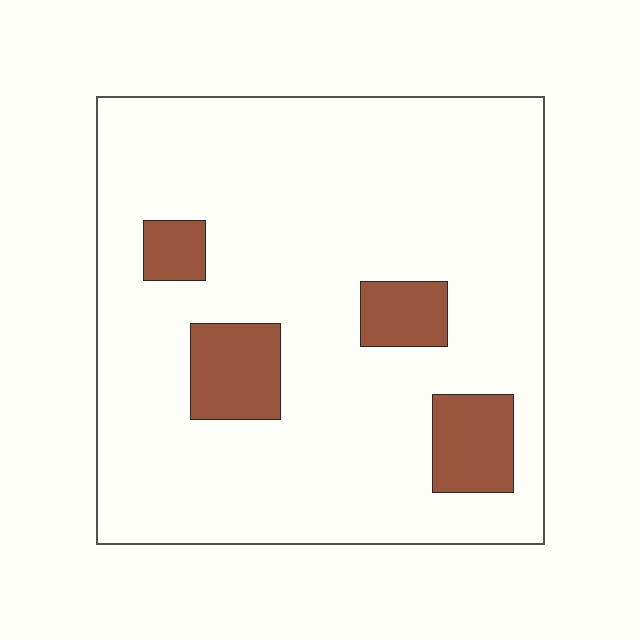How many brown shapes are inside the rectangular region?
4.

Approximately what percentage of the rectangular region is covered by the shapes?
Approximately 15%.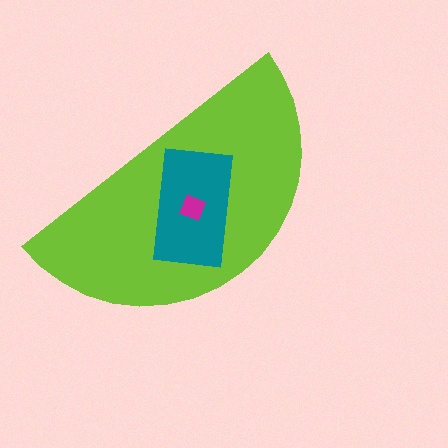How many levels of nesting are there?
3.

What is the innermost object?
The magenta diamond.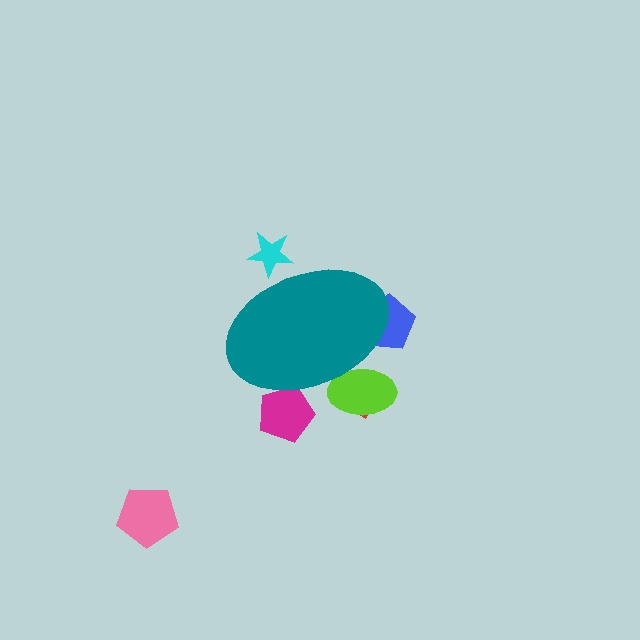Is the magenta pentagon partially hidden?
Yes, the magenta pentagon is partially hidden behind the teal ellipse.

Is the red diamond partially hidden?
Yes, the red diamond is partially hidden behind the teal ellipse.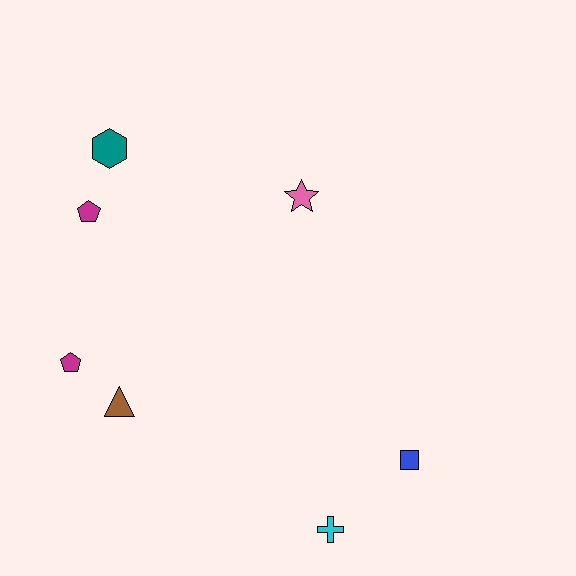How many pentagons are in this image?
There are 2 pentagons.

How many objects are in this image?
There are 7 objects.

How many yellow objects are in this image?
There are no yellow objects.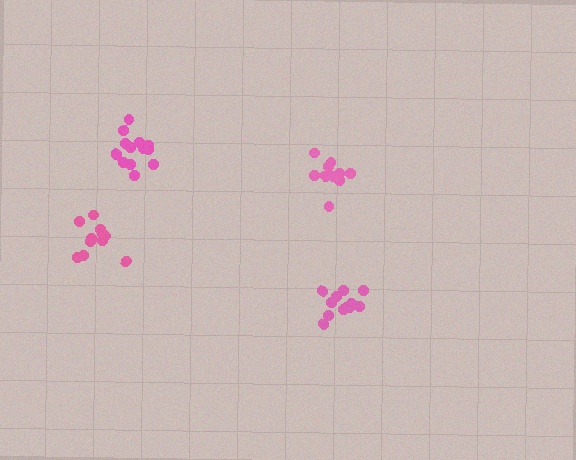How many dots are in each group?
Group 1: 11 dots, Group 2: 14 dots, Group 3: 12 dots, Group 4: 12 dots (49 total).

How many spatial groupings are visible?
There are 4 spatial groupings.